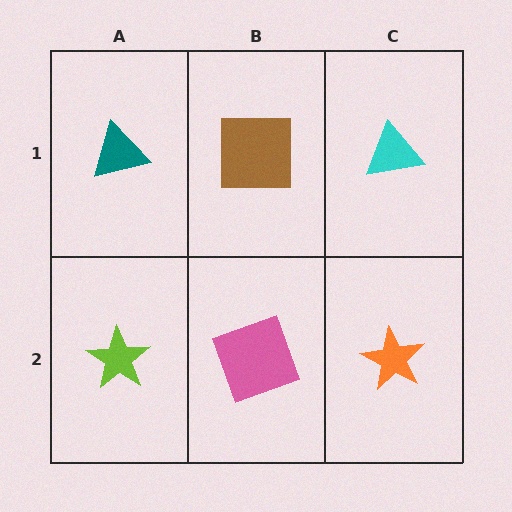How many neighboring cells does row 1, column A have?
2.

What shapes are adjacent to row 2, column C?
A cyan triangle (row 1, column C), a pink square (row 2, column B).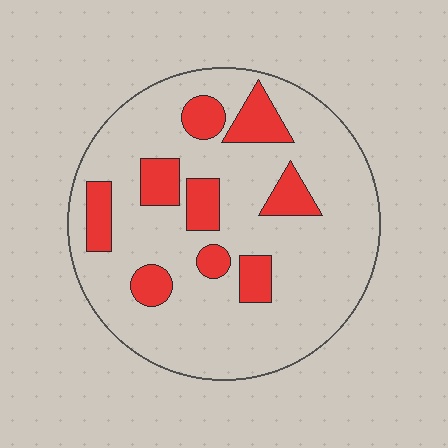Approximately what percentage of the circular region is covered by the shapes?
Approximately 20%.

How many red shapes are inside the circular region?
9.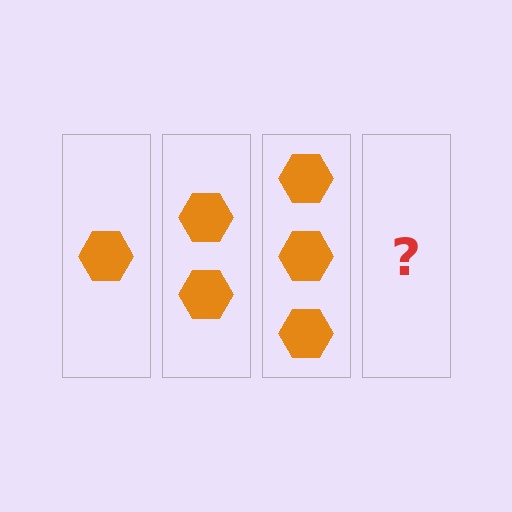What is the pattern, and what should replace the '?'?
The pattern is that each step adds one more hexagon. The '?' should be 4 hexagons.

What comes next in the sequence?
The next element should be 4 hexagons.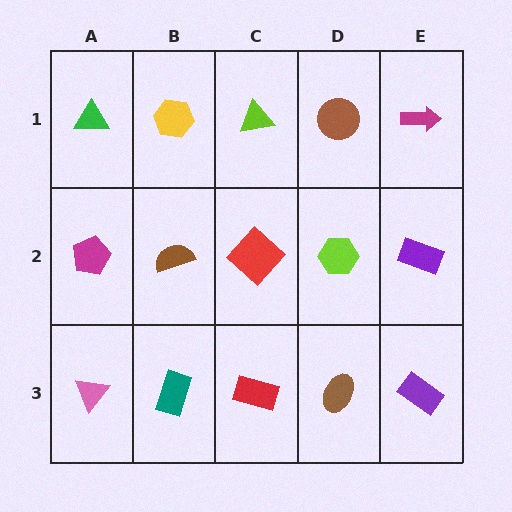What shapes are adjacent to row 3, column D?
A lime hexagon (row 2, column D), a red rectangle (row 3, column C), a purple rectangle (row 3, column E).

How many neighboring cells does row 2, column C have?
4.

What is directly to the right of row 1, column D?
A magenta arrow.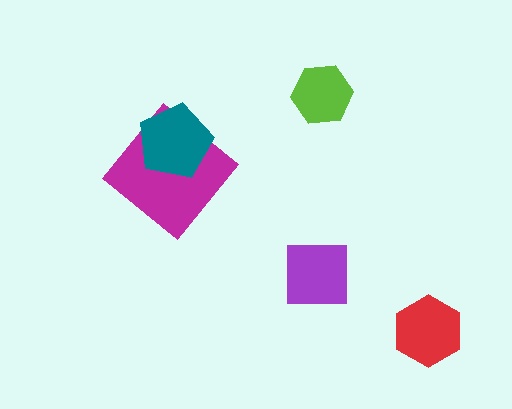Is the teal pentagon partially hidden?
No, no other shape covers it.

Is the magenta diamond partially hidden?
Yes, it is partially covered by another shape.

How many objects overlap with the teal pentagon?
1 object overlaps with the teal pentagon.